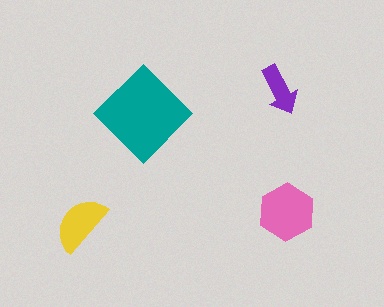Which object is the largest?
The teal diamond.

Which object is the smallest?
The purple arrow.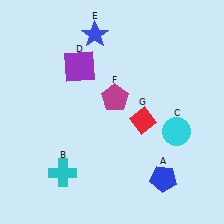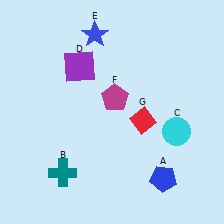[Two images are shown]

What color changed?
The cross (B) changed from cyan in Image 1 to teal in Image 2.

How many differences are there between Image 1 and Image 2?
There is 1 difference between the two images.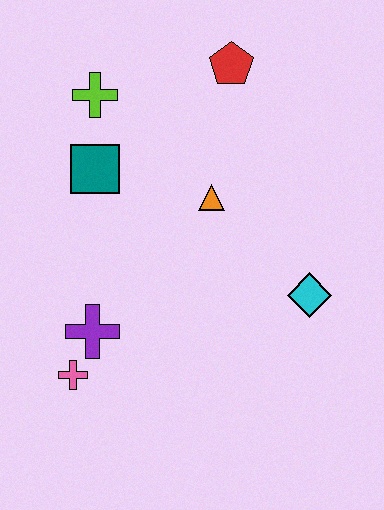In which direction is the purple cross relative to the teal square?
The purple cross is below the teal square.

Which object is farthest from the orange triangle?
The pink cross is farthest from the orange triangle.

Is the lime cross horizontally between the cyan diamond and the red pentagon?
No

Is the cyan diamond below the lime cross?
Yes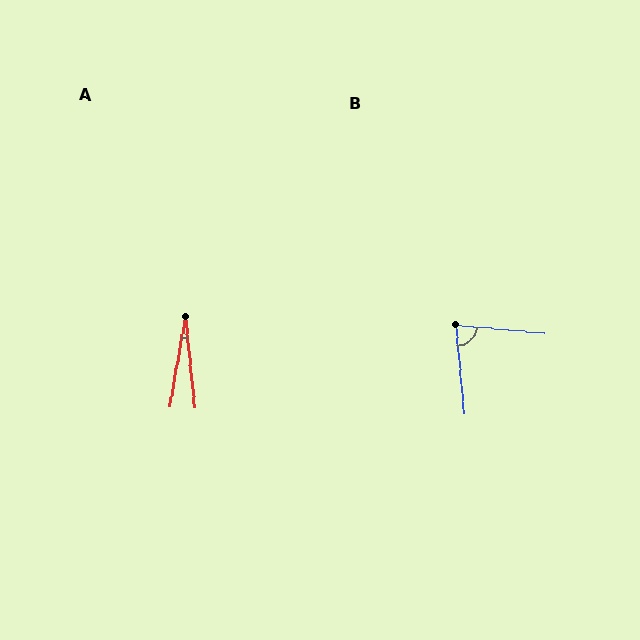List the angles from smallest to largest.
A (16°), B (79°).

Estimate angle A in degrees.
Approximately 16 degrees.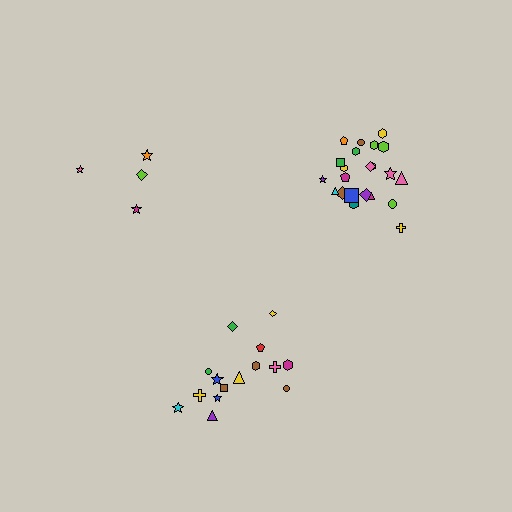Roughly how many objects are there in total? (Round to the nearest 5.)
Roughly 40 objects in total.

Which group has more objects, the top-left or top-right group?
The top-right group.